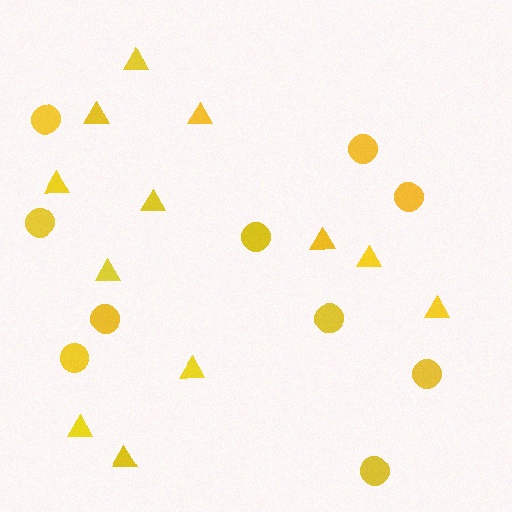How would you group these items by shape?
There are 2 groups: one group of triangles (12) and one group of circles (10).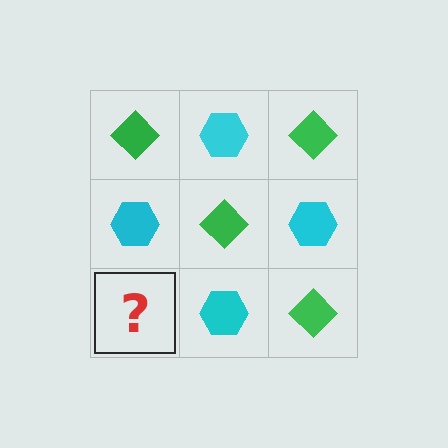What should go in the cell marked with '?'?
The missing cell should contain a green diamond.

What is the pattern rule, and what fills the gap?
The rule is that it alternates green diamond and cyan hexagon in a checkerboard pattern. The gap should be filled with a green diamond.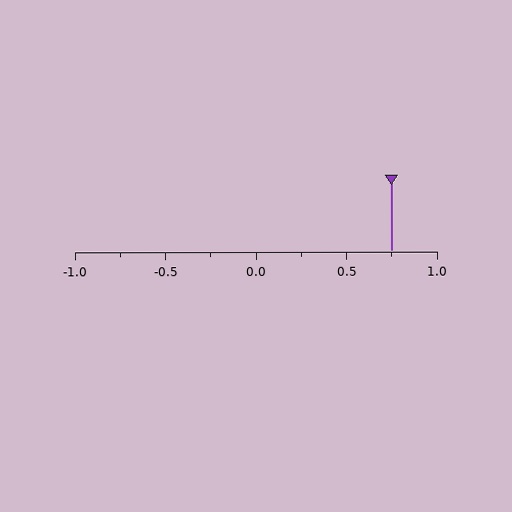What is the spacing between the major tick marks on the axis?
The major ticks are spaced 0.5 apart.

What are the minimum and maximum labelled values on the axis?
The axis runs from -1.0 to 1.0.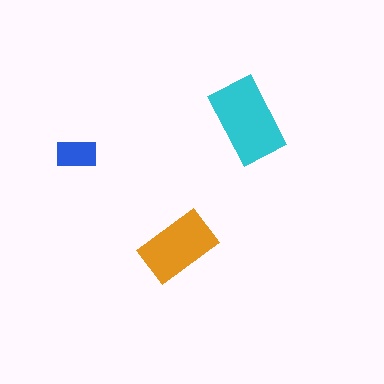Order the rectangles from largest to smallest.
the cyan one, the orange one, the blue one.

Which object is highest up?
The cyan rectangle is topmost.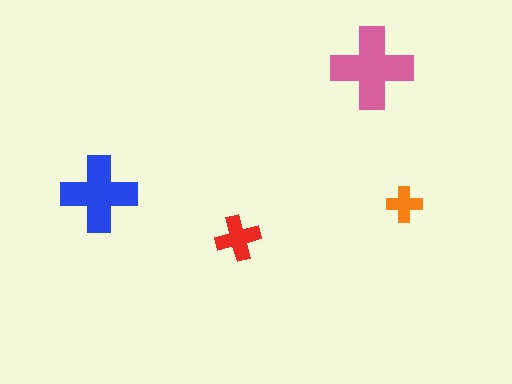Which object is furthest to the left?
The blue cross is leftmost.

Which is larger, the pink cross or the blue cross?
The pink one.